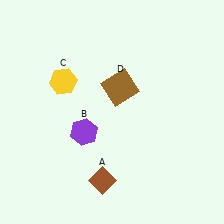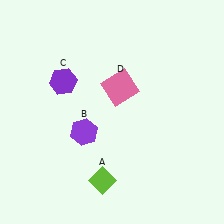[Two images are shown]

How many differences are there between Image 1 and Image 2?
There are 3 differences between the two images.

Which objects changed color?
A changed from brown to lime. C changed from yellow to purple. D changed from brown to pink.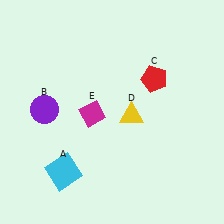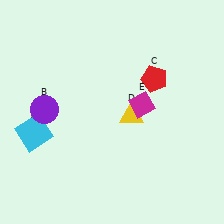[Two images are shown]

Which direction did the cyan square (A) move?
The cyan square (A) moved up.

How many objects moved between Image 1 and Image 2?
2 objects moved between the two images.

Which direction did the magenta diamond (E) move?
The magenta diamond (E) moved right.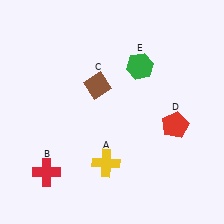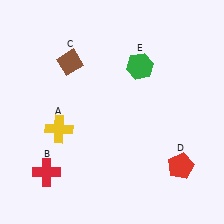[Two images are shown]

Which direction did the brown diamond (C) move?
The brown diamond (C) moved left.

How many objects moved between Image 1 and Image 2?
3 objects moved between the two images.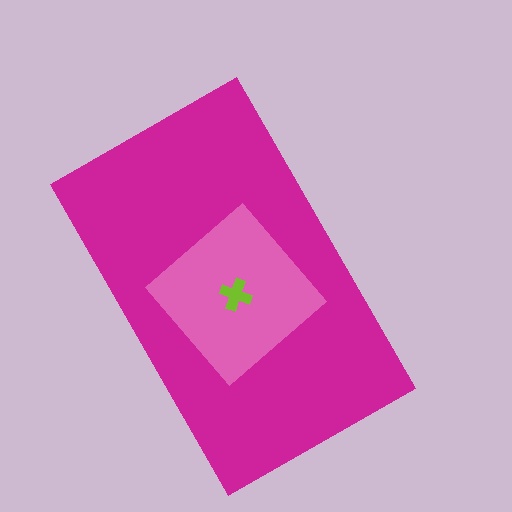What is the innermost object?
The lime cross.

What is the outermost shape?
The magenta rectangle.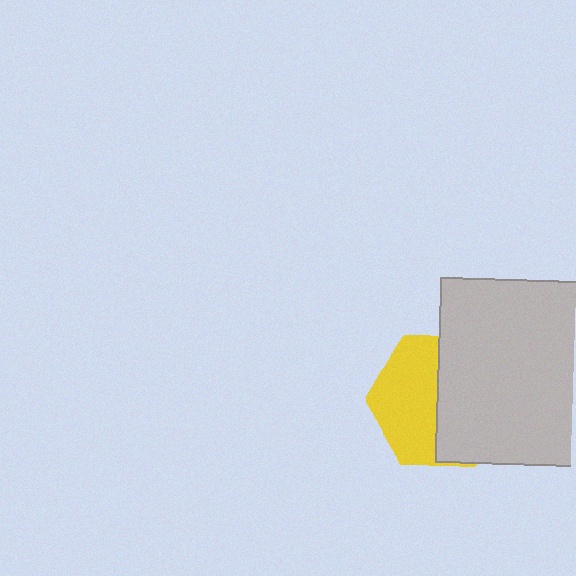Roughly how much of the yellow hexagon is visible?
About half of it is visible (roughly 48%).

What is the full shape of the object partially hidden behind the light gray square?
The partially hidden object is a yellow hexagon.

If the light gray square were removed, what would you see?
You would see the complete yellow hexagon.